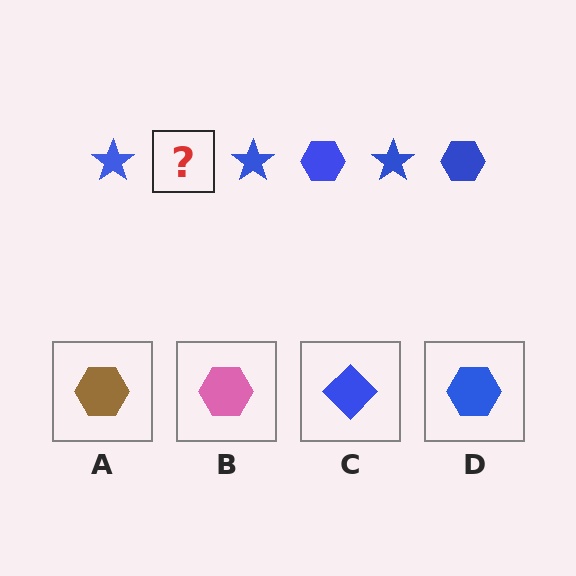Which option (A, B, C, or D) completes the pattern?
D.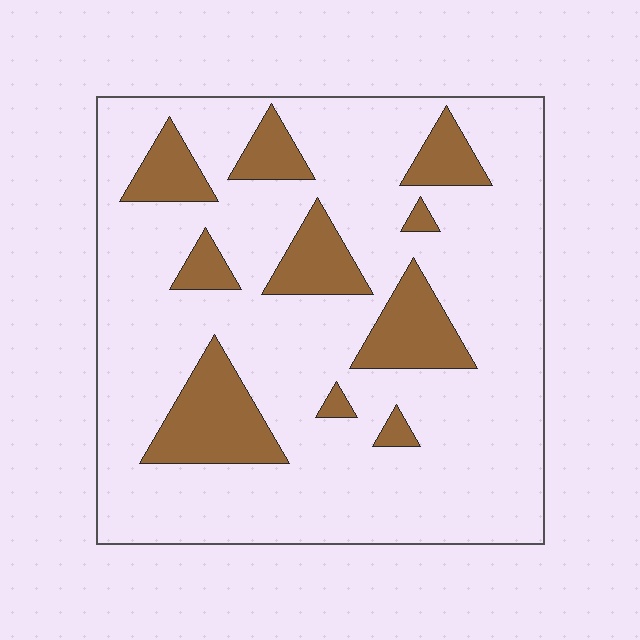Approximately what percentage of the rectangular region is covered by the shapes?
Approximately 20%.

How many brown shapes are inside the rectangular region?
10.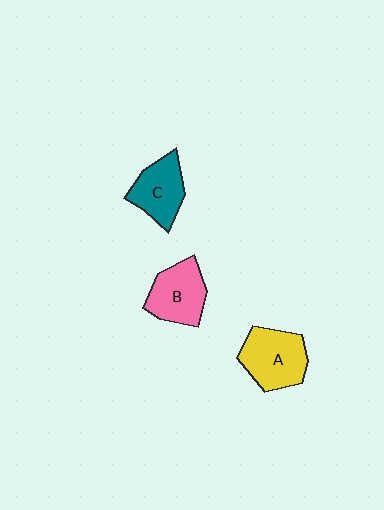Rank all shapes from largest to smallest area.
From largest to smallest: A (yellow), B (pink), C (teal).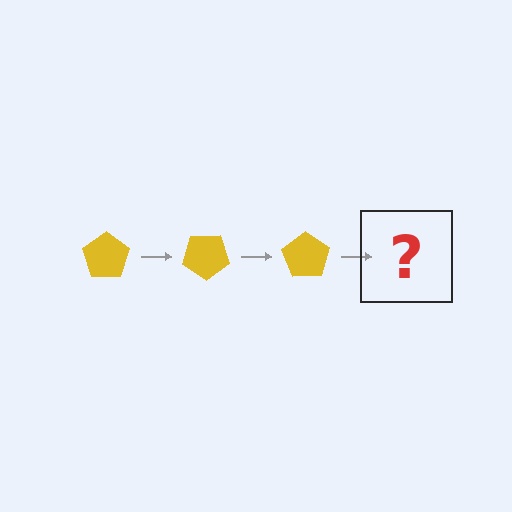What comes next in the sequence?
The next element should be a yellow pentagon rotated 105 degrees.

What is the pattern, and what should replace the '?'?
The pattern is that the pentagon rotates 35 degrees each step. The '?' should be a yellow pentagon rotated 105 degrees.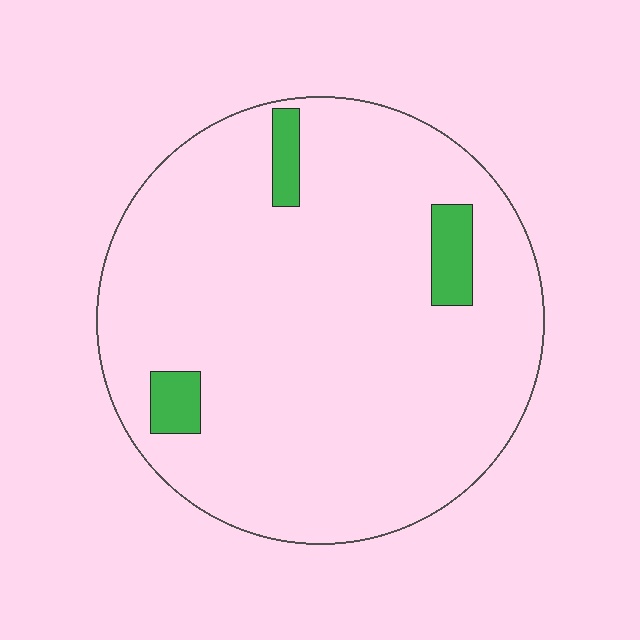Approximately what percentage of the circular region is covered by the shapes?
Approximately 5%.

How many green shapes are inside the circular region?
3.